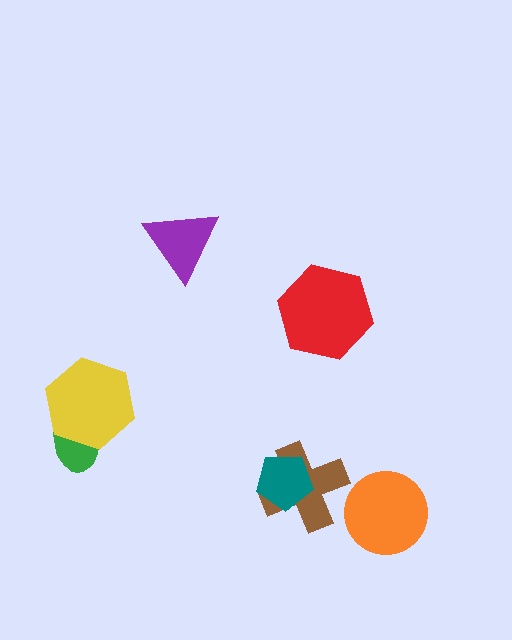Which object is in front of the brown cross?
The teal pentagon is in front of the brown cross.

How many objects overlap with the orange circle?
0 objects overlap with the orange circle.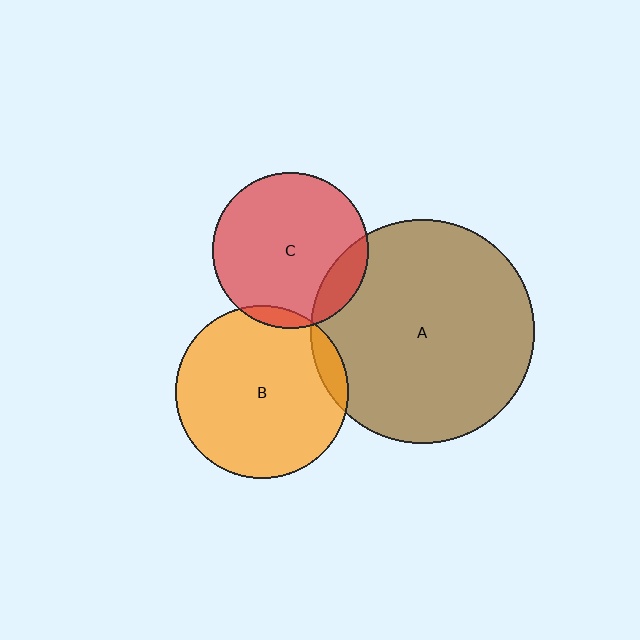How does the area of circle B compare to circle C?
Approximately 1.2 times.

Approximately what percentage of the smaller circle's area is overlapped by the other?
Approximately 5%.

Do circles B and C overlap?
Yes.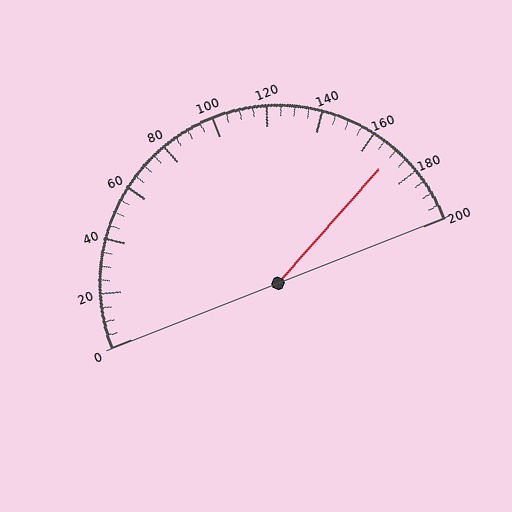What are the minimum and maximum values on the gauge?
The gauge ranges from 0 to 200.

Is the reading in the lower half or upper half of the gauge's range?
The reading is in the upper half of the range (0 to 200).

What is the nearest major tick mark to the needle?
The nearest major tick mark is 160.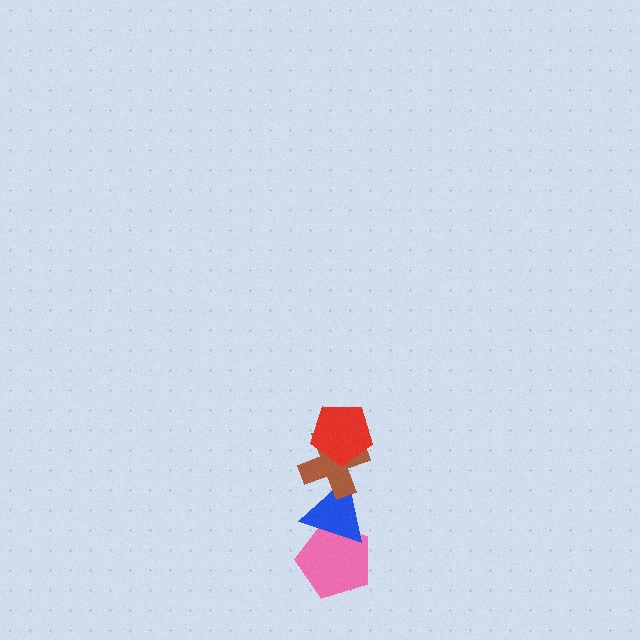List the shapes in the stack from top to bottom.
From top to bottom: the red pentagon, the brown cross, the blue triangle, the pink pentagon.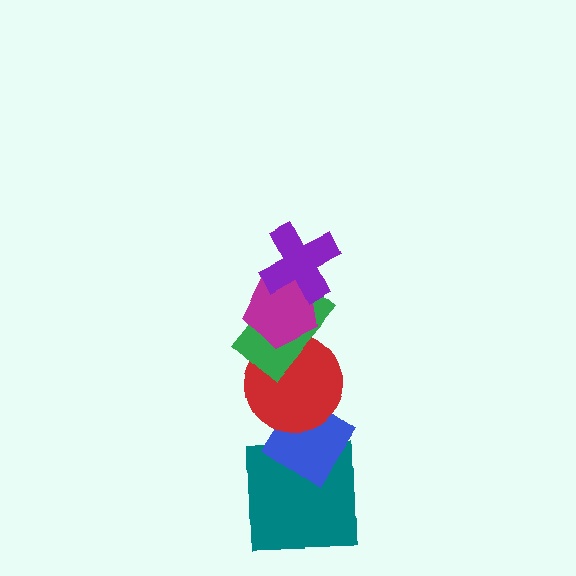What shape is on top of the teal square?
The blue diamond is on top of the teal square.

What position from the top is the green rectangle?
The green rectangle is 3rd from the top.